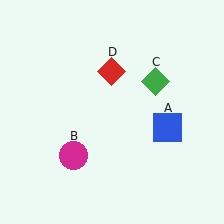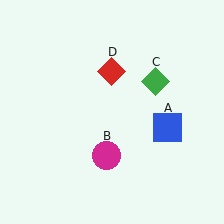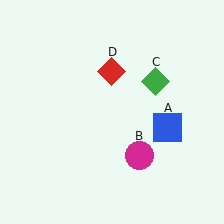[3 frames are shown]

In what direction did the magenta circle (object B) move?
The magenta circle (object B) moved right.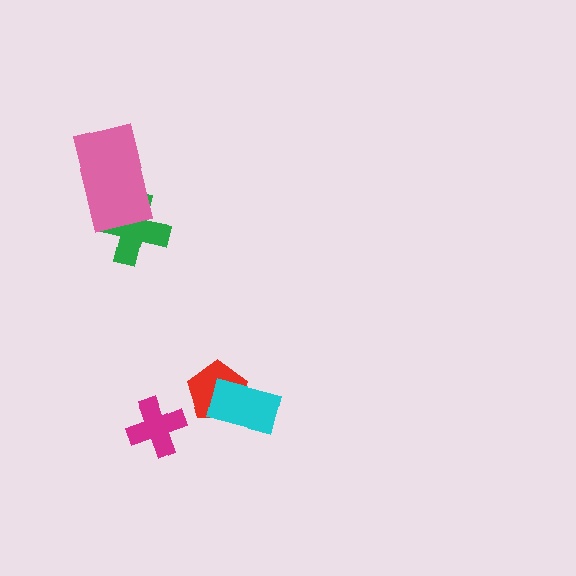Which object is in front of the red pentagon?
The cyan rectangle is in front of the red pentagon.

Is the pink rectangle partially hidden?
No, no other shape covers it.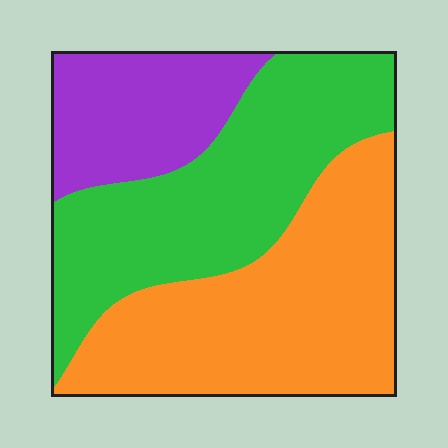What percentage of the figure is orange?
Orange covers roughly 40% of the figure.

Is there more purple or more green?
Green.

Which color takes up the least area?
Purple, at roughly 20%.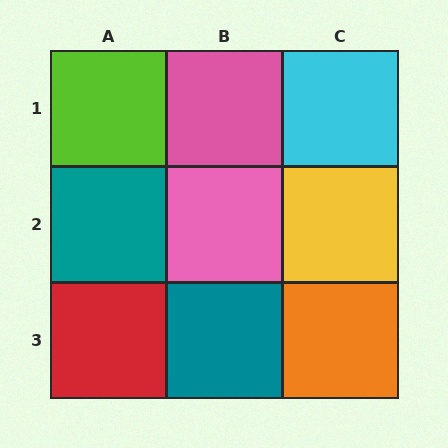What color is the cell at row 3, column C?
Orange.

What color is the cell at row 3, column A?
Red.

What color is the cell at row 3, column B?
Teal.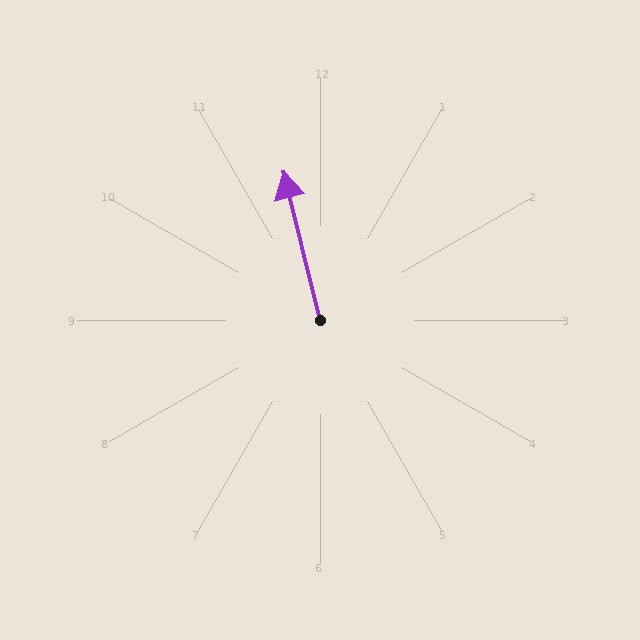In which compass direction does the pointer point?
North.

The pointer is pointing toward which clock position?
Roughly 12 o'clock.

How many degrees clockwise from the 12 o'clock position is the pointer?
Approximately 346 degrees.